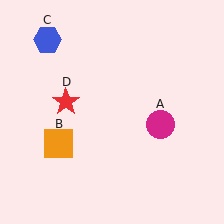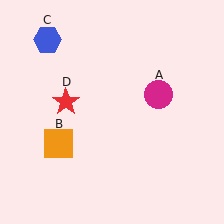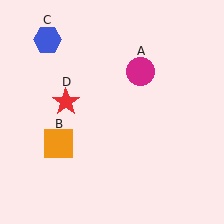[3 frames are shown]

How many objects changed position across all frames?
1 object changed position: magenta circle (object A).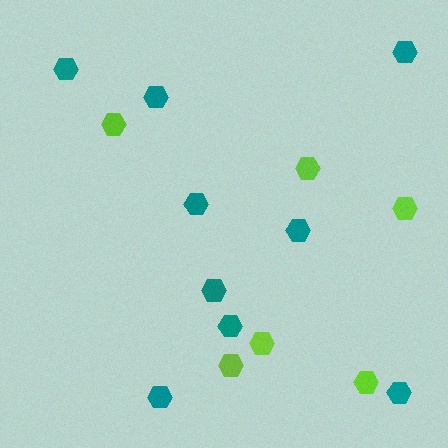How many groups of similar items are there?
There are 2 groups: one group of teal hexagons (9) and one group of lime hexagons (6).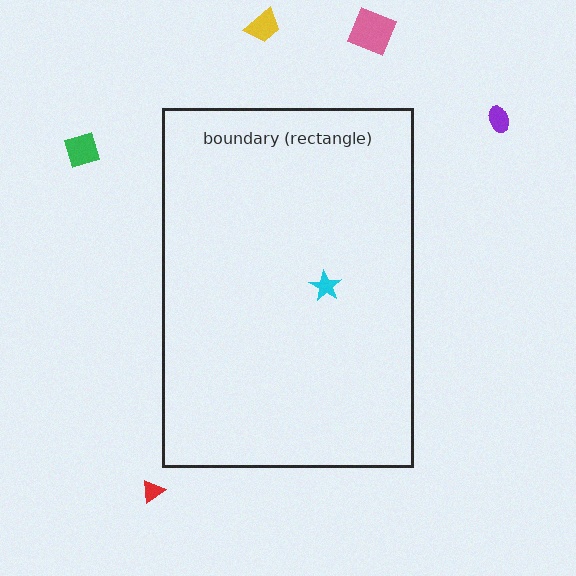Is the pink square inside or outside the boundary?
Outside.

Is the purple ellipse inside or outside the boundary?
Outside.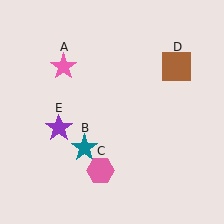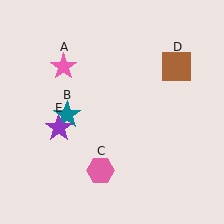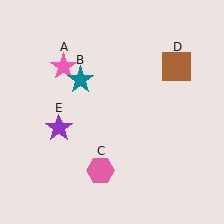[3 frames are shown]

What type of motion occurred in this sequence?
The teal star (object B) rotated clockwise around the center of the scene.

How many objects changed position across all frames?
1 object changed position: teal star (object B).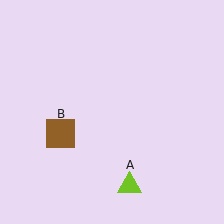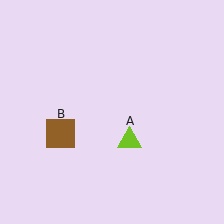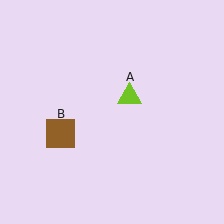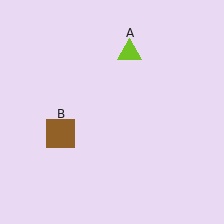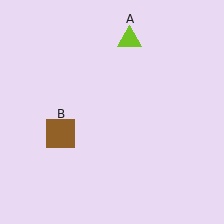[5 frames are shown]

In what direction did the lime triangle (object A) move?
The lime triangle (object A) moved up.